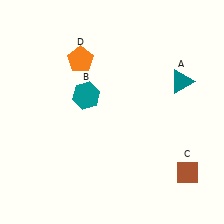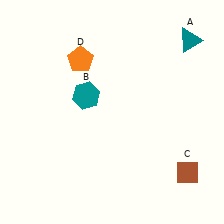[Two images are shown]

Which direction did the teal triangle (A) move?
The teal triangle (A) moved up.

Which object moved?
The teal triangle (A) moved up.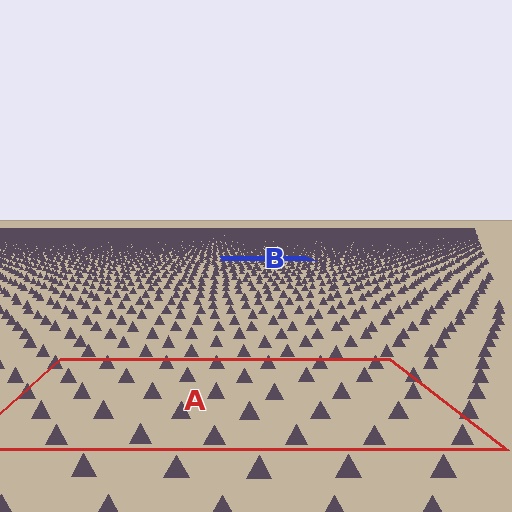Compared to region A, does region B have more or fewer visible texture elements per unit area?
Region B has more texture elements per unit area — they are packed more densely because it is farther away.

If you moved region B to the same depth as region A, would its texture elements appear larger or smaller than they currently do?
They would appear larger. At a closer depth, the same texture elements are projected at a bigger on-screen size.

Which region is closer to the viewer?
Region A is closer. The texture elements there are larger and more spread out.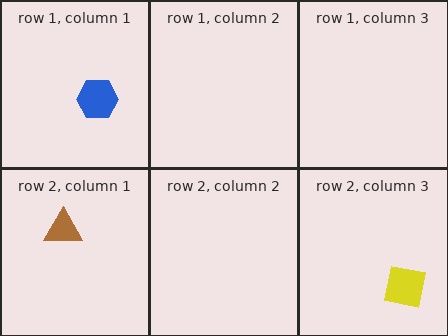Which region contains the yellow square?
The row 2, column 3 region.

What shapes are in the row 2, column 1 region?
The brown triangle.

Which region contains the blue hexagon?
The row 1, column 1 region.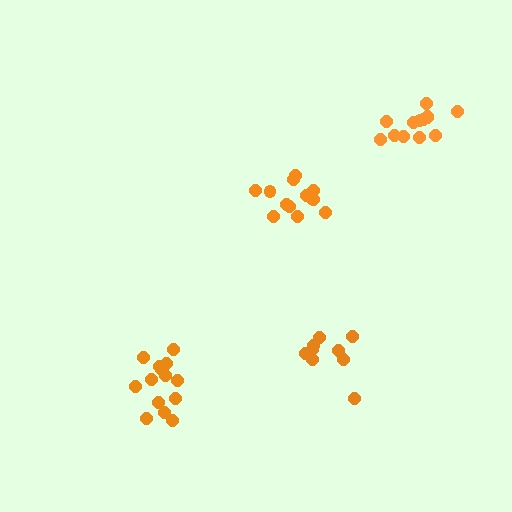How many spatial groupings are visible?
There are 4 spatial groupings.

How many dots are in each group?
Group 1: 9 dots, Group 2: 13 dots, Group 3: 14 dots, Group 4: 13 dots (49 total).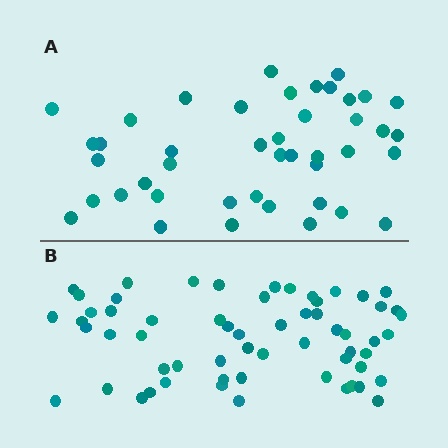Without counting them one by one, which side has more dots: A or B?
Region B (the bottom region) has more dots.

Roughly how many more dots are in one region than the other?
Region B has approximately 15 more dots than region A.